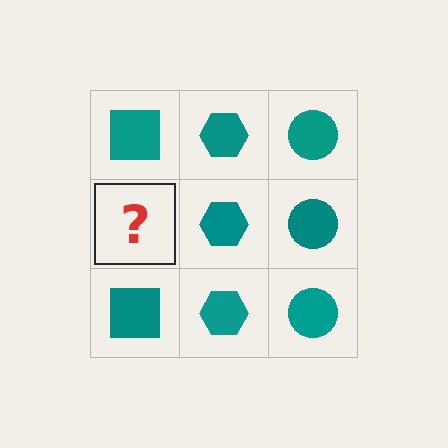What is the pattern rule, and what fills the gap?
The rule is that each column has a consistent shape. The gap should be filled with a teal square.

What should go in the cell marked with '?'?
The missing cell should contain a teal square.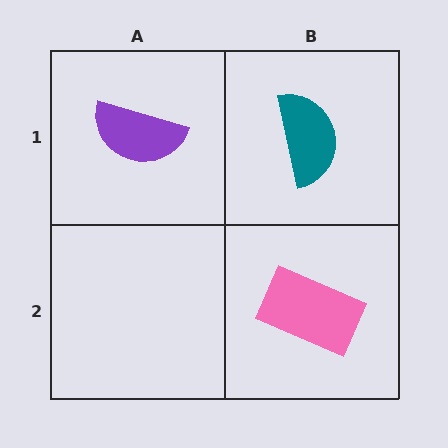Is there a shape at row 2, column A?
No, that cell is empty.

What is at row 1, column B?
A teal semicircle.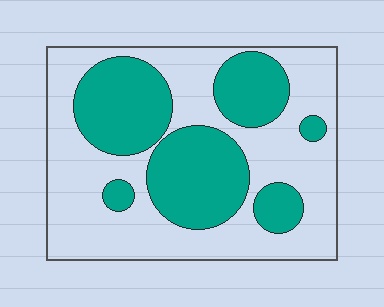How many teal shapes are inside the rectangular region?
6.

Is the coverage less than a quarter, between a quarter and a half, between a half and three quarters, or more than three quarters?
Between a quarter and a half.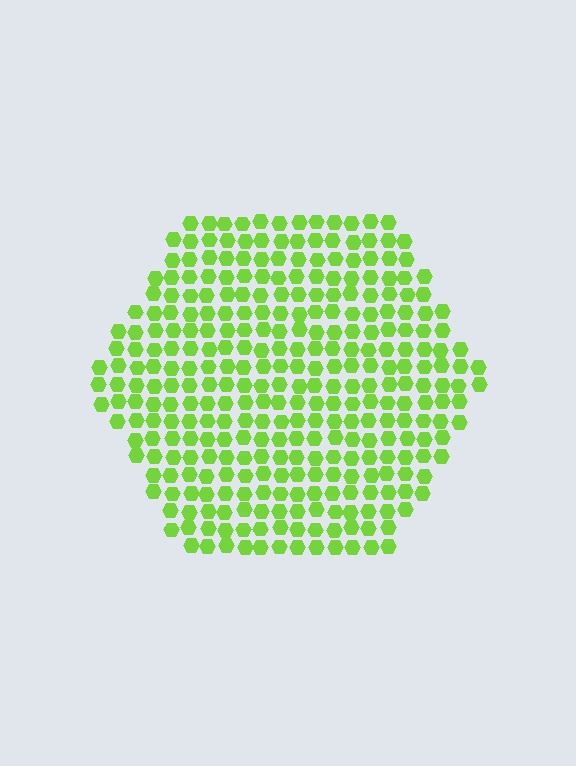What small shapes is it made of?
It is made of small hexagons.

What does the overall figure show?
The overall figure shows a hexagon.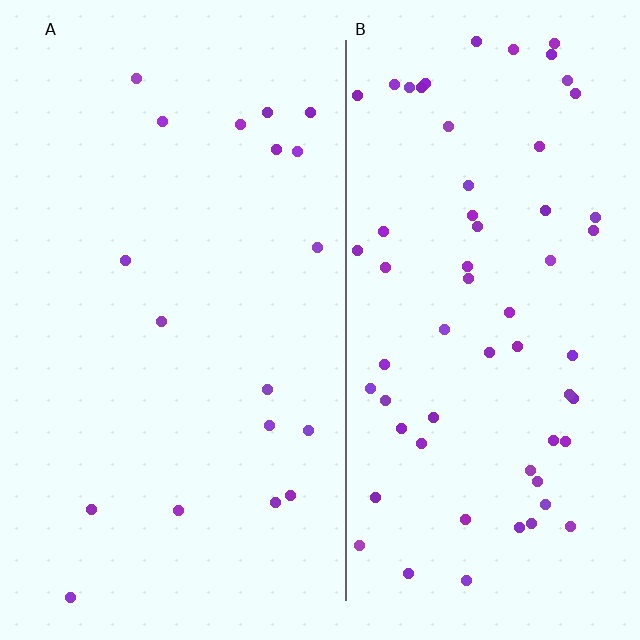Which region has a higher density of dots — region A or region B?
B (the right).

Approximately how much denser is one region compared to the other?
Approximately 3.4× — region B over region A.